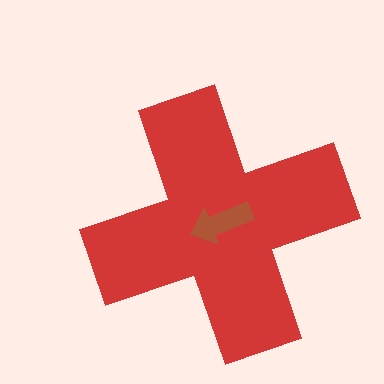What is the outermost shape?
The red cross.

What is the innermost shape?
The brown arrow.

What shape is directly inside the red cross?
The brown arrow.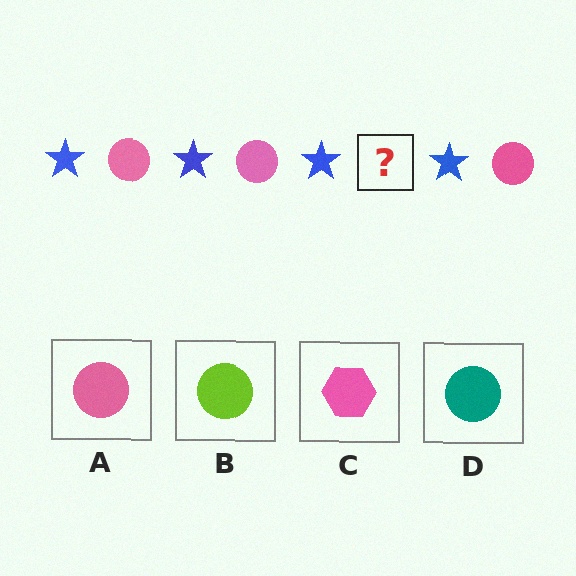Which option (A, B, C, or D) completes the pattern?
A.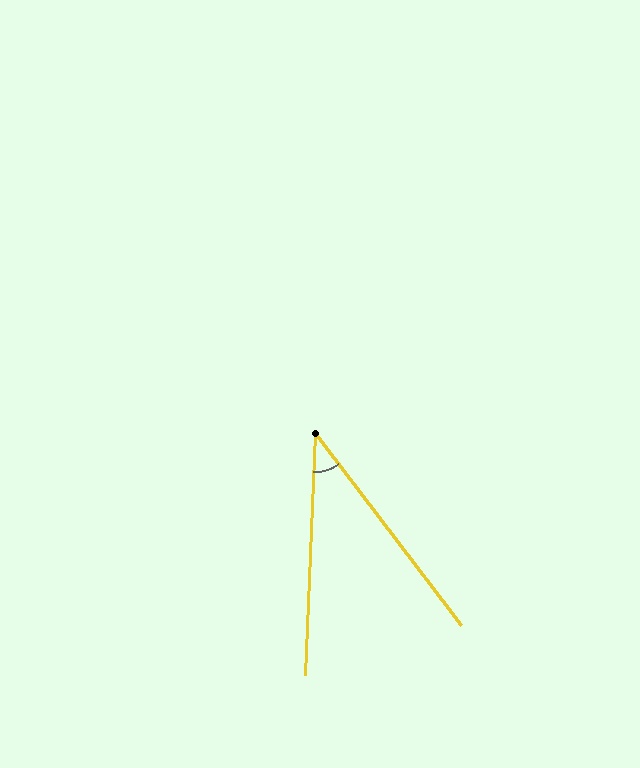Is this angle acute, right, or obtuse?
It is acute.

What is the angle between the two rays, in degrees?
Approximately 39 degrees.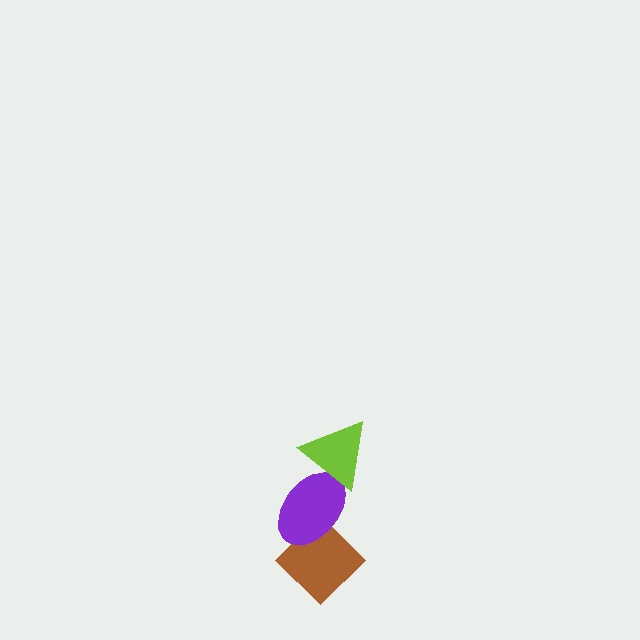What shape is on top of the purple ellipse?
The lime triangle is on top of the purple ellipse.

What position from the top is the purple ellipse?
The purple ellipse is 2nd from the top.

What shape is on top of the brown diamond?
The purple ellipse is on top of the brown diamond.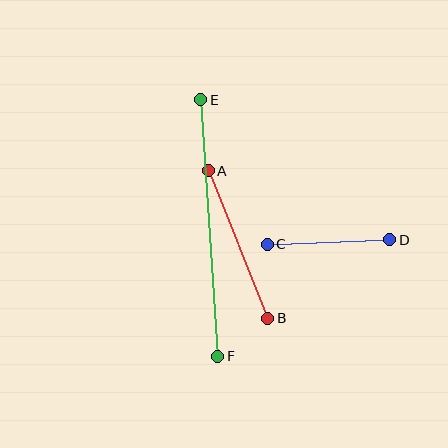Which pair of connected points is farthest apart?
Points E and F are farthest apart.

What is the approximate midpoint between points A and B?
The midpoint is at approximately (238, 245) pixels.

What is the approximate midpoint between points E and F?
The midpoint is at approximately (209, 228) pixels.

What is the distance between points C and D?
The distance is approximately 122 pixels.